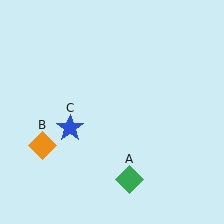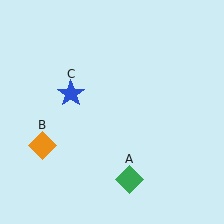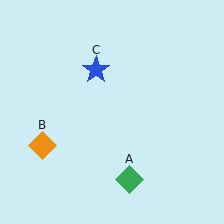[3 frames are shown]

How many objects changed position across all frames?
1 object changed position: blue star (object C).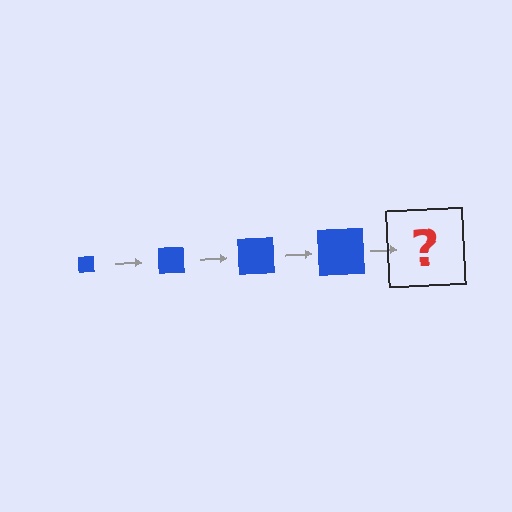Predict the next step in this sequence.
The next step is a blue square, larger than the previous one.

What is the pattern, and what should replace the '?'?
The pattern is that the square gets progressively larger each step. The '?' should be a blue square, larger than the previous one.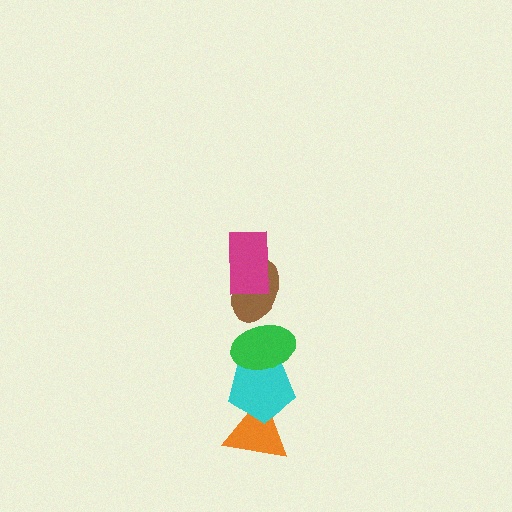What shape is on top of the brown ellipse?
The magenta rectangle is on top of the brown ellipse.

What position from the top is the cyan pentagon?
The cyan pentagon is 4th from the top.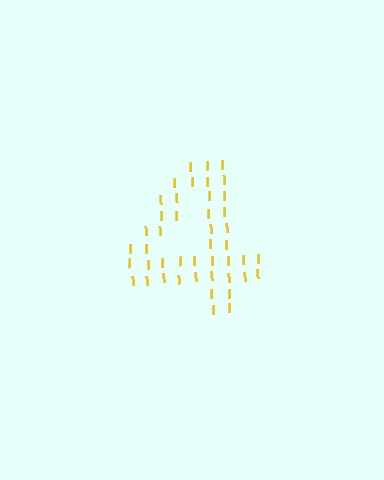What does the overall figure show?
The overall figure shows the digit 4.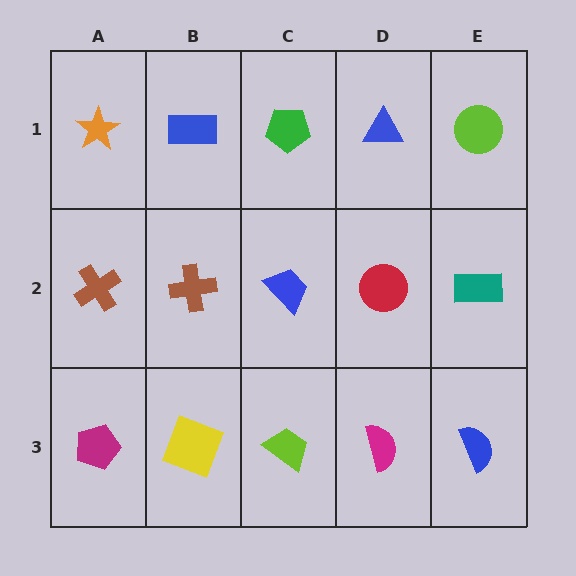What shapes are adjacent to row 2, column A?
An orange star (row 1, column A), a magenta pentagon (row 3, column A), a brown cross (row 2, column B).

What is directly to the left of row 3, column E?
A magenta semicircle.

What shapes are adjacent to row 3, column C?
A blue trapezoid (row 2, column C), a yellow square (row 3, column B), a magenta semicircle (row 3, column D).